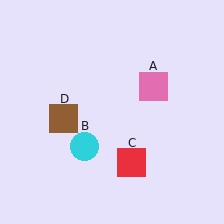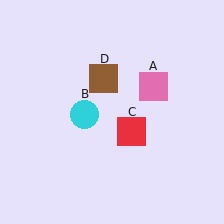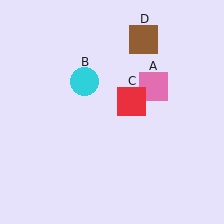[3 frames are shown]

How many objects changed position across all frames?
3 objects changed position: cyan circle (object B), red square (object C), brown square (object D).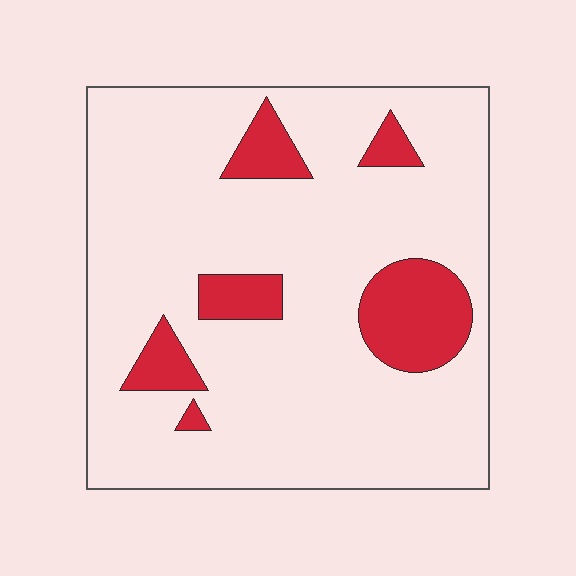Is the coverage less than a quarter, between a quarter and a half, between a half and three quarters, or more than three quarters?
Less than a quarter.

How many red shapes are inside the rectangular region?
6.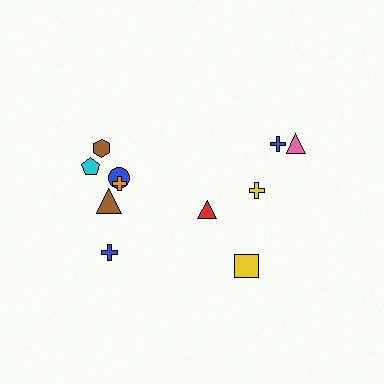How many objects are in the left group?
There are 7 objects.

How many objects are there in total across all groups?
There are 12 objects.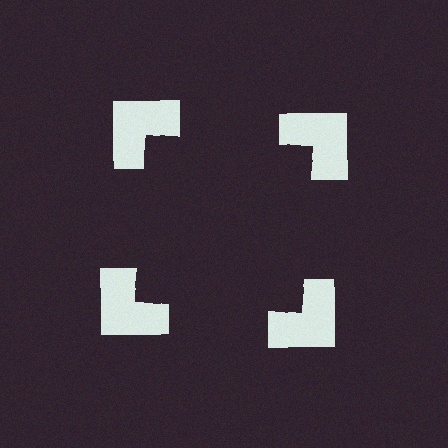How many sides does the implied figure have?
4 sides.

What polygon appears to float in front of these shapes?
An illusory square — its edges are inferred from the aligned wedge cuts in the notched squares, not physically drawn.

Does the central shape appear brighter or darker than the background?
It typically appears slightly darker than the background, even though no actual brightness change is drawn.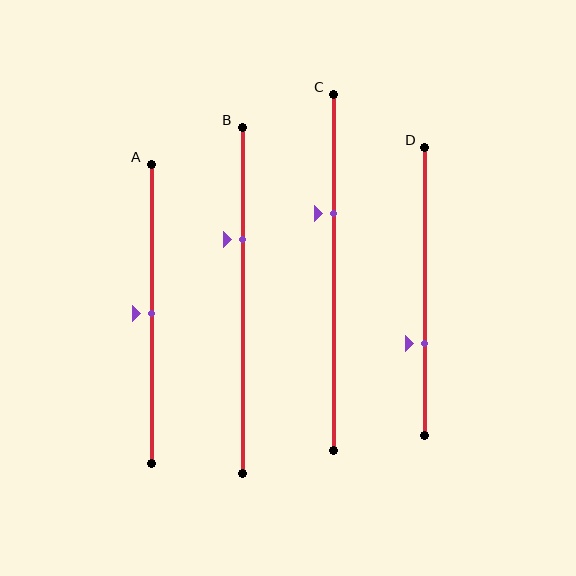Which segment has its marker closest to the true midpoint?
Segment A has its marker closest to the true midpoint.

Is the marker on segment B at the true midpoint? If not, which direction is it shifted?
No, the marker on segment B is shifted upward by about 18% of the segment length.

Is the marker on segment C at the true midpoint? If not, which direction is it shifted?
No, the marker on segment C is shifted upward by about 16% of the segment length.